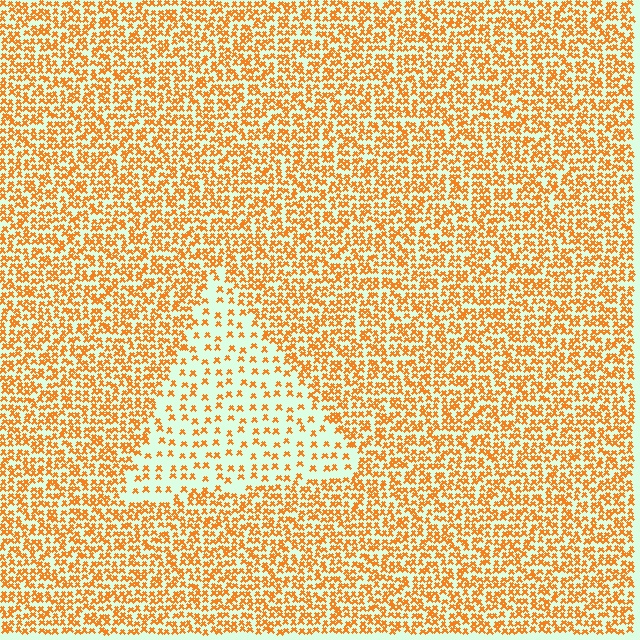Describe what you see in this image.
The image contains small orange elements arranged at two different densities. A triangle-shaped region is visible where the elements are less densely packed than the surrounding area.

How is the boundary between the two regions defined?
The boundary is defined by a change in element density (approximately 2.5x ratio). All elements are the same color, size, and shape.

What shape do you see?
I see a triangle.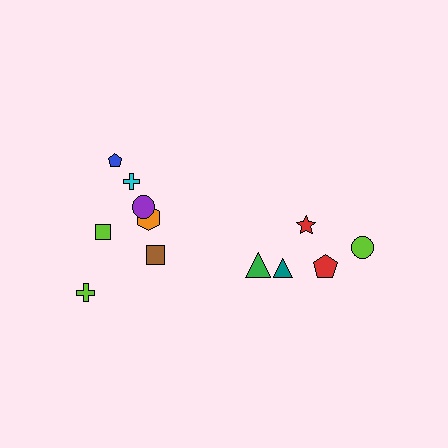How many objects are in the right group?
There are 5 objects.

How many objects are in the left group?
There are 8 objects.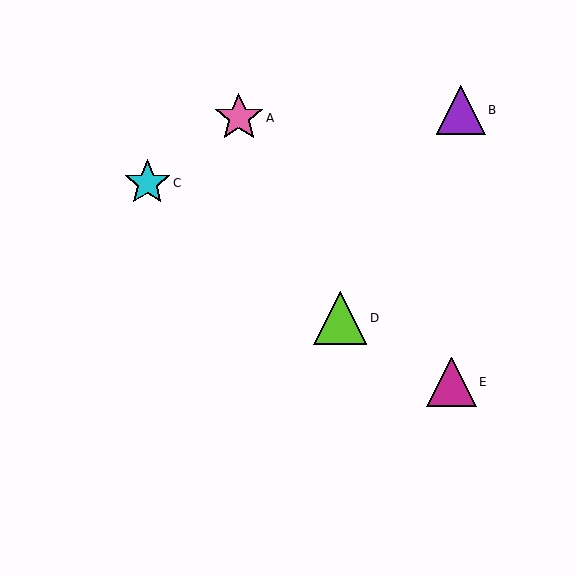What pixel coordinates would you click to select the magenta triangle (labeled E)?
Click at (452, 382) to select the magenta triangle E.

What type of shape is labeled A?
Shape A is a pink star.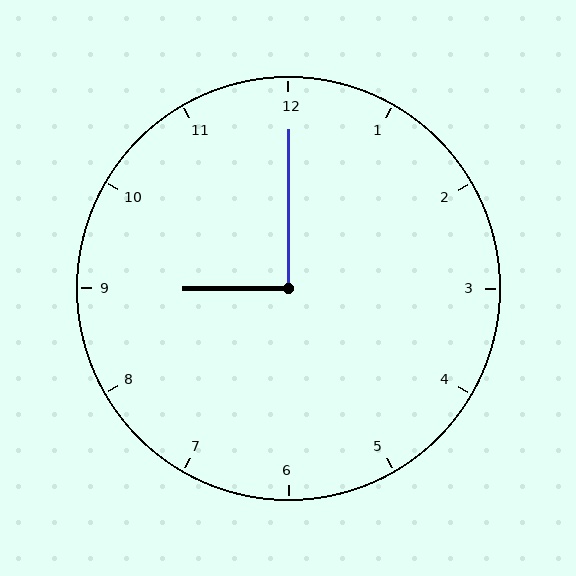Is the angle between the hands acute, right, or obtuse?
It is right.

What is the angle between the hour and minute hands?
Approximately 90 degrees.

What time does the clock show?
9:00.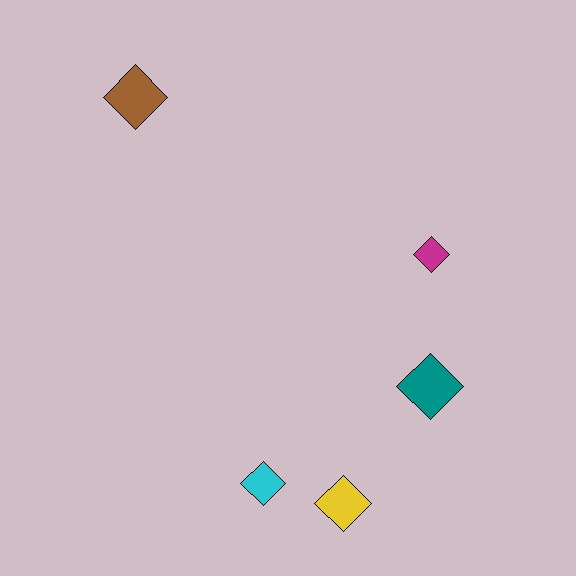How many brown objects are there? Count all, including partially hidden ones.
There is 1 brown object.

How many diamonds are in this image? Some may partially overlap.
There are 5 diamonds.